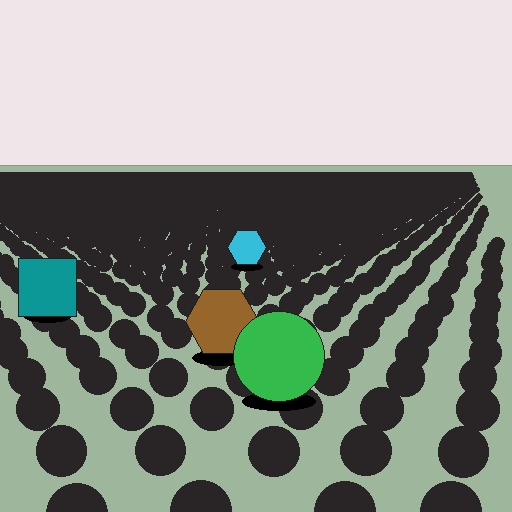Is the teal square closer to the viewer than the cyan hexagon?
Yes. The teal square is closer — you can tell from the texture gradient: the ground texture is coarser near it.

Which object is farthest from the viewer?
The cyan hexagon is farthest from the viewer. It appears smaller and the ground texture around it is denser.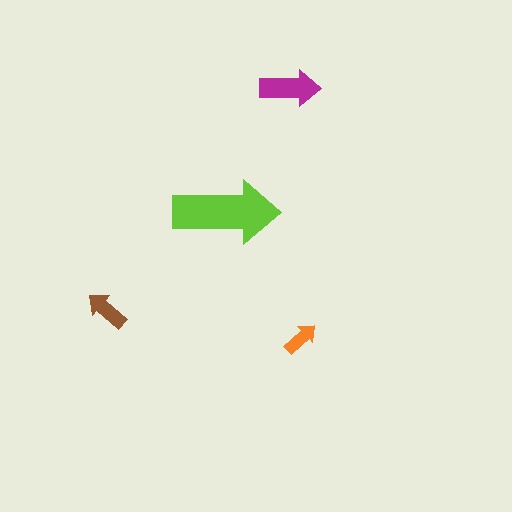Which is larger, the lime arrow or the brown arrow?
The lime one.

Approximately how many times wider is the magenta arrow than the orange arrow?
About 1.5 times wider.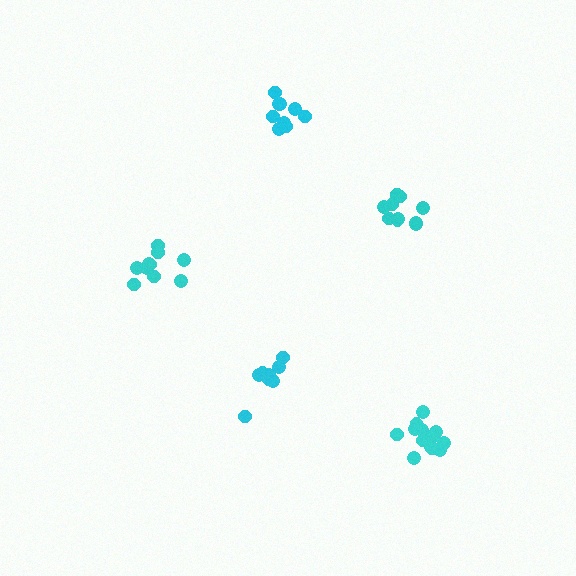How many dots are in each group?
Group 1: 9 dots, Group 2: 10 dots, Group 3: 14 dots, Group 4: 10 dots, Group 5: 9 dots (52 total).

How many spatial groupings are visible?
There are 5 spatial groupings.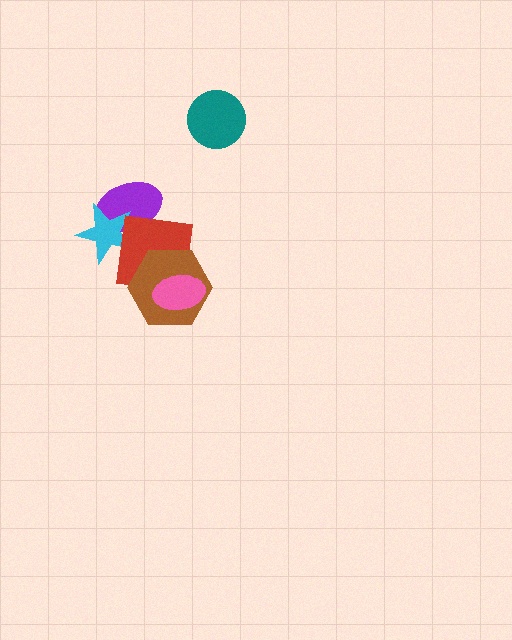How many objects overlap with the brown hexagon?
2 objects overlap with the brown hexagon.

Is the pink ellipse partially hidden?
No, no other shape covers it.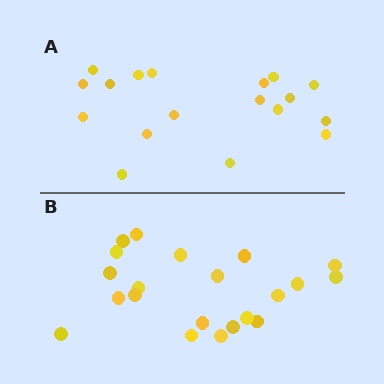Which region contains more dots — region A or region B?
Region B (the bottom region) has more dots.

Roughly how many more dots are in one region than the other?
Region B has just a few more — roughly 2 or 3 more dots than region A.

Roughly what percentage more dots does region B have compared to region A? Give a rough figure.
About 15% more.